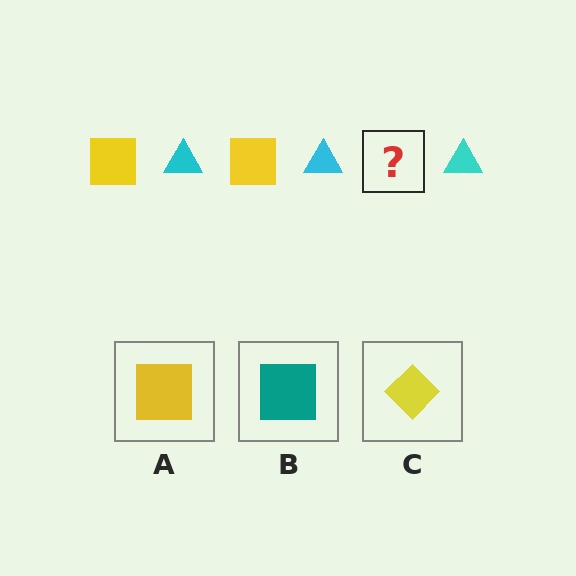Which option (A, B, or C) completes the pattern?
A.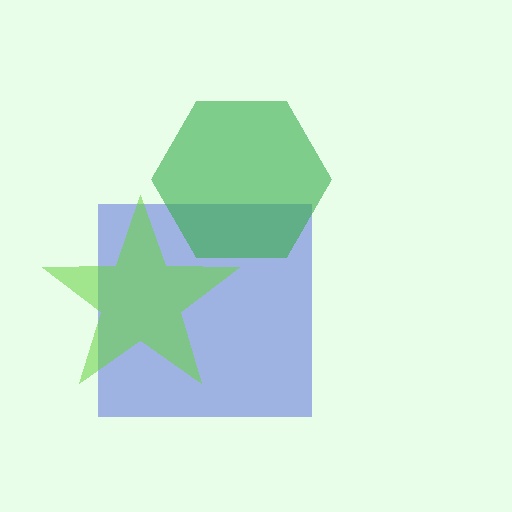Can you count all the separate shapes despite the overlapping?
Yes, there are 3 separate shapes.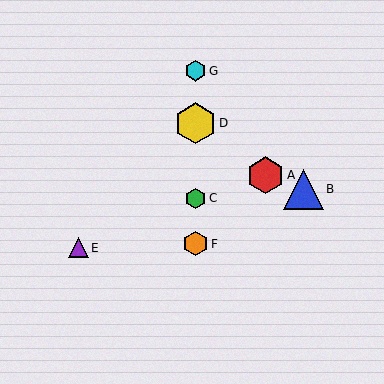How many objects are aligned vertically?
4 objects (C, D, F, G) are aligned vertically.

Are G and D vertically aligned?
Yes, both are at x≈196.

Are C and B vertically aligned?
No, C is at x≈196 and B is at x≈303.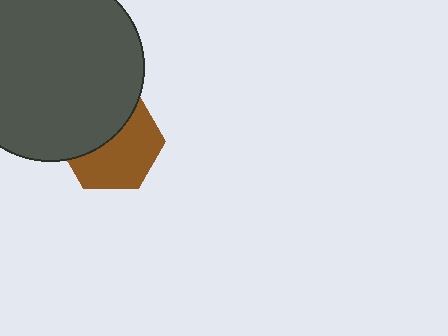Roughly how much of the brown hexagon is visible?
About half of it is visible (roughly 57%).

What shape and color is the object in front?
The object in front is a dark gray circle.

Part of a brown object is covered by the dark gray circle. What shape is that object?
It is a hexagon.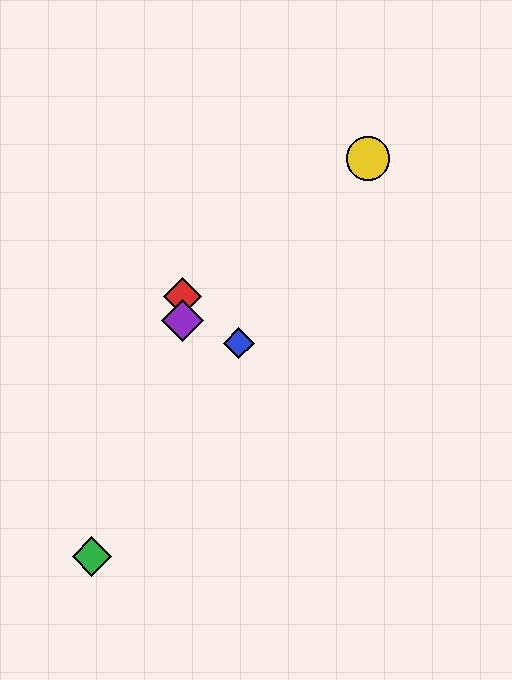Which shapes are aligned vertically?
The red diamond, the purple diamond are aligned vertically.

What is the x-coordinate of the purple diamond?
The purple diamond is at x≈182.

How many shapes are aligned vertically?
2 shapes (the red diamond, the purple diamond) are aligned vertically.